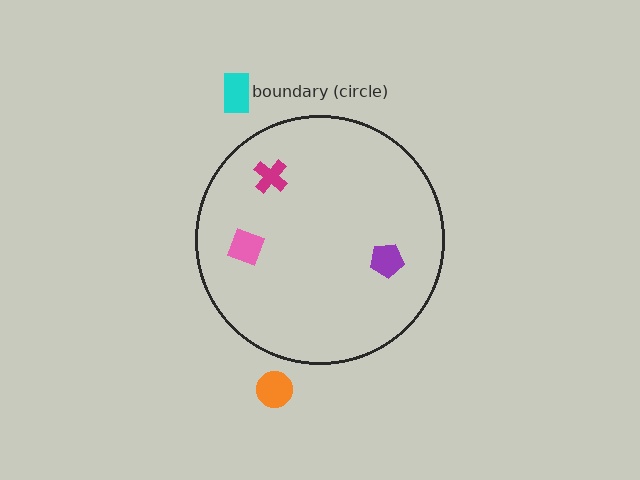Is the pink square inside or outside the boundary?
Inside.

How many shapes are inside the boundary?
3 inside, 2 outside.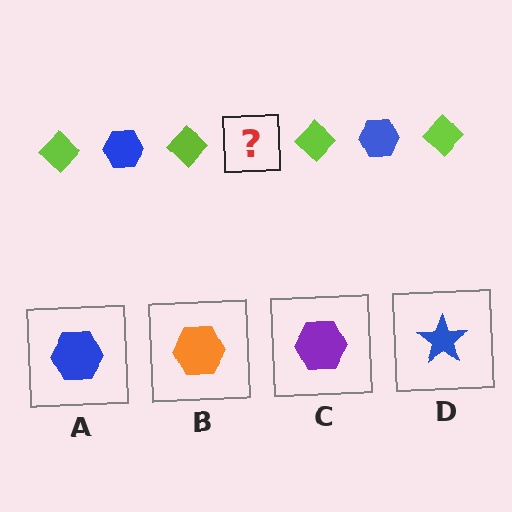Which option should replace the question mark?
Option A.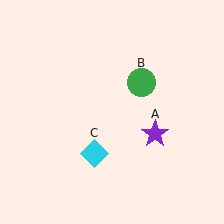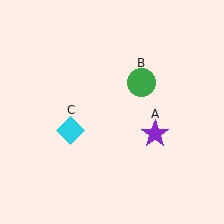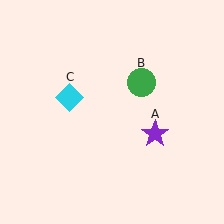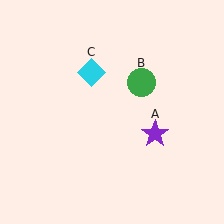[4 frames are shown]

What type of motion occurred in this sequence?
The cyan diamond (object C) rotated clockwise around the center of the scene.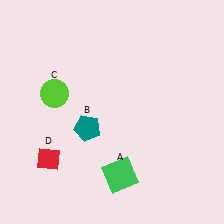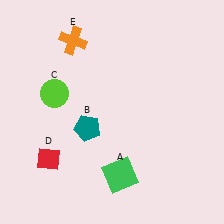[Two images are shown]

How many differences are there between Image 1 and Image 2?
There is 1 difference between the two images.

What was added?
An orange cross (E) was added in Image 2.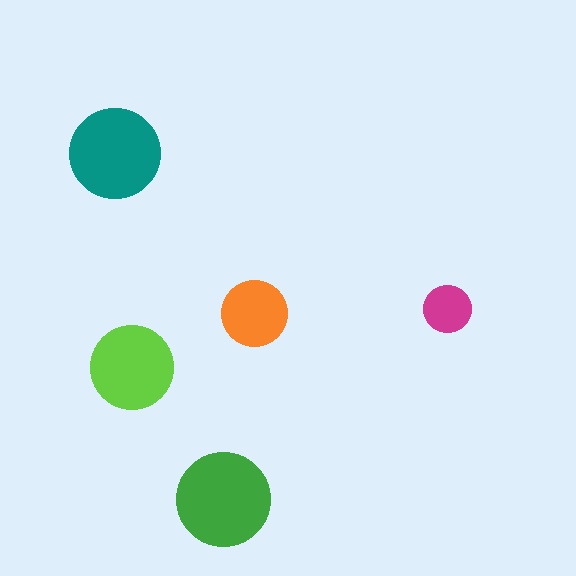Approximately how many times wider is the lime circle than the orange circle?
About 1.5 times wider.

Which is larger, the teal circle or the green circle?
The green one.